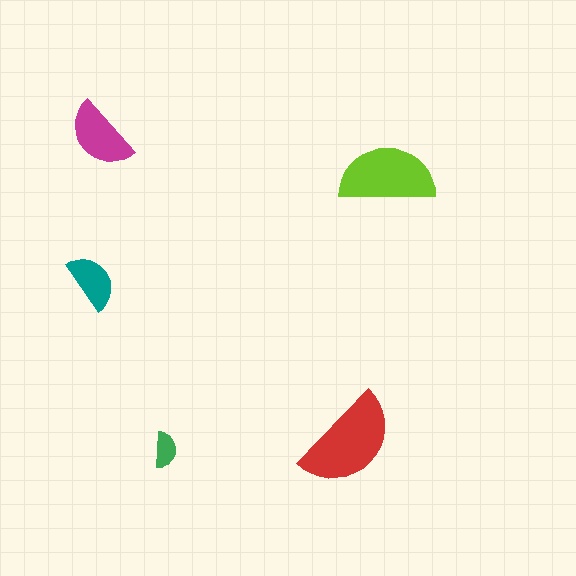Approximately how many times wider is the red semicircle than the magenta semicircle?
About 1.5 times wider.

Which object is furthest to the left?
The teal semicircle is leftmost.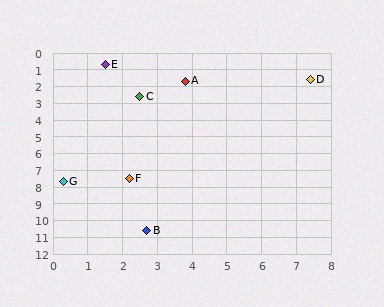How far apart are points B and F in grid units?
Points B and F are about 3.1 grid units apart.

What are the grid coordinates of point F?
Point F is at approximately (2.2, 7.5).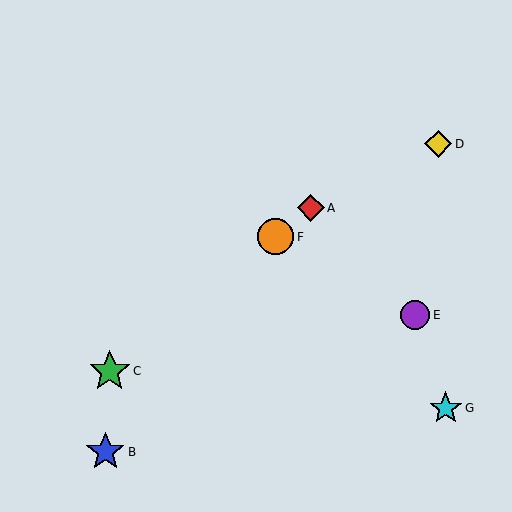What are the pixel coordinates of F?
Object F is at (276, 237).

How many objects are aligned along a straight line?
3 objects (A, C, F) are aligned along a straight line.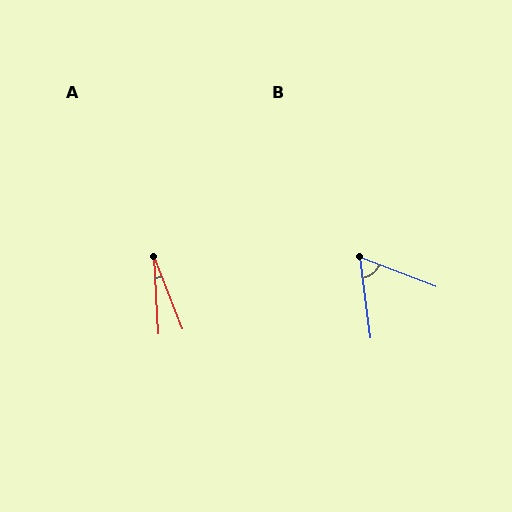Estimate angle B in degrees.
Approximately 61 degrees.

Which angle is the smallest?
A, at approximately 19 degrees.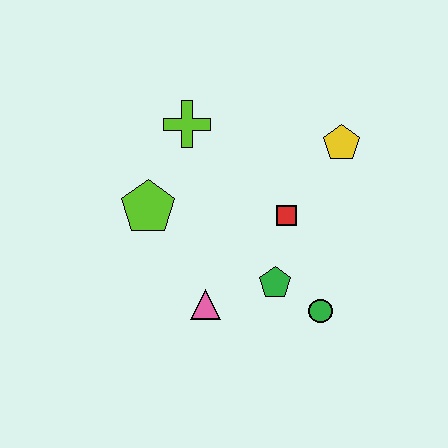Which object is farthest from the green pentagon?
The lime cross is farthest from the green pentagon.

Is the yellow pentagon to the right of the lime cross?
Yes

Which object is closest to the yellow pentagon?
The red square is closest to the yellow pentagon.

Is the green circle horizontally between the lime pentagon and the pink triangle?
No